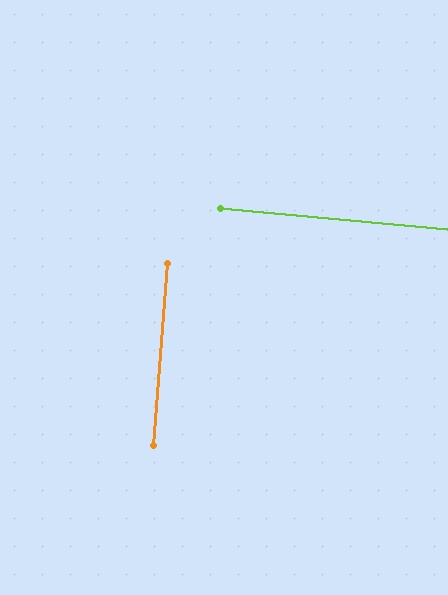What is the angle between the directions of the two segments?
Approximately 89 degrees.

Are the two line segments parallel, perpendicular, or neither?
Perpendicular — they meet at approximately 89°.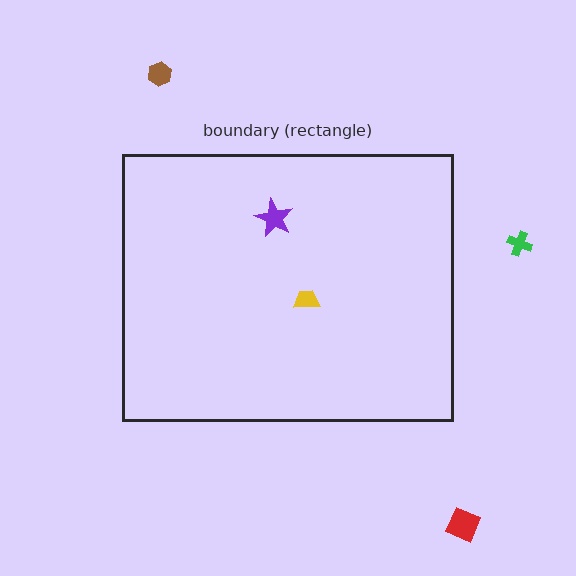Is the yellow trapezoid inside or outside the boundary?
Inside.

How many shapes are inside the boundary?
2 inside, 3 outside.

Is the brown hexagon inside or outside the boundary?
Outside.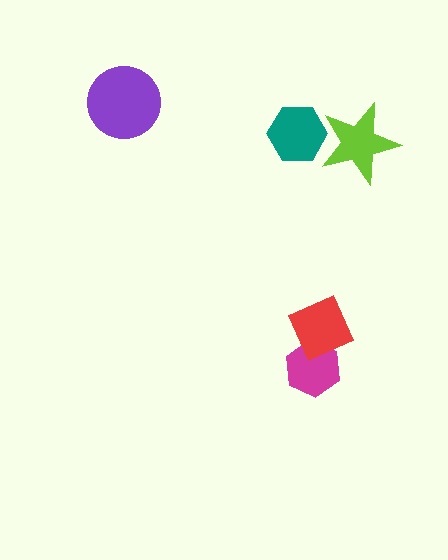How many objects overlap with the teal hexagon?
1 object overlaps with the teal hexagon.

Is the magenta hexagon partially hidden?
Yes, it is partially covered by another shape.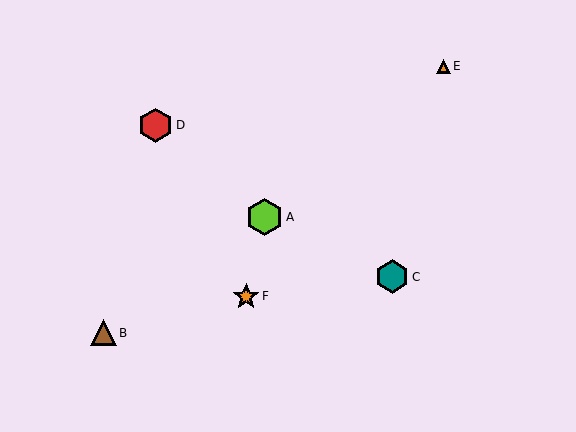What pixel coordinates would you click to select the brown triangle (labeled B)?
Click at (104, 333) to select the brown triangle B.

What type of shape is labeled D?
Shape D is a red hexagon.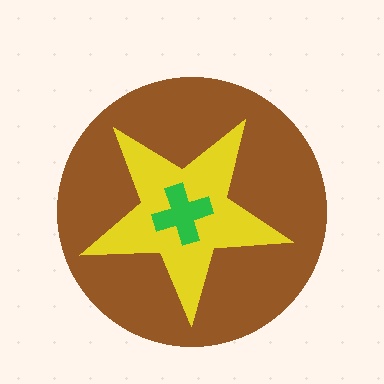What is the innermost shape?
The green cross.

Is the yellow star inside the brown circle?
Yes.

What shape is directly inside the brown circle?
The yellow star.